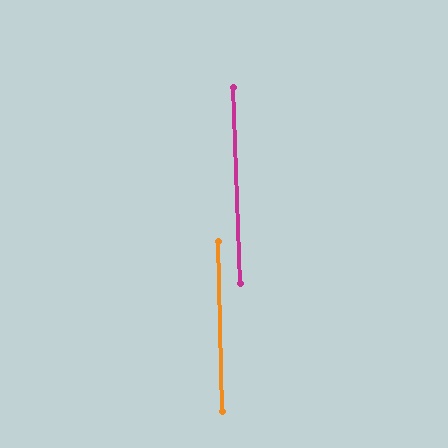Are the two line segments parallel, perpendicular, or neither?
Parallel — their directions differ by only 0.7°.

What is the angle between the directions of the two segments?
Approximately 1 degree.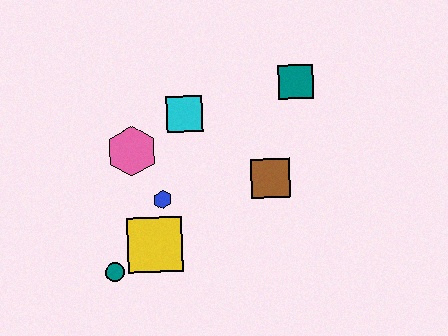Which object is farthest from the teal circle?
The teal square is farthest from the teal circle.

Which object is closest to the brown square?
The teal square is closest to the brown square.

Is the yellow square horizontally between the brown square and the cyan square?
No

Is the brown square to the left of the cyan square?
No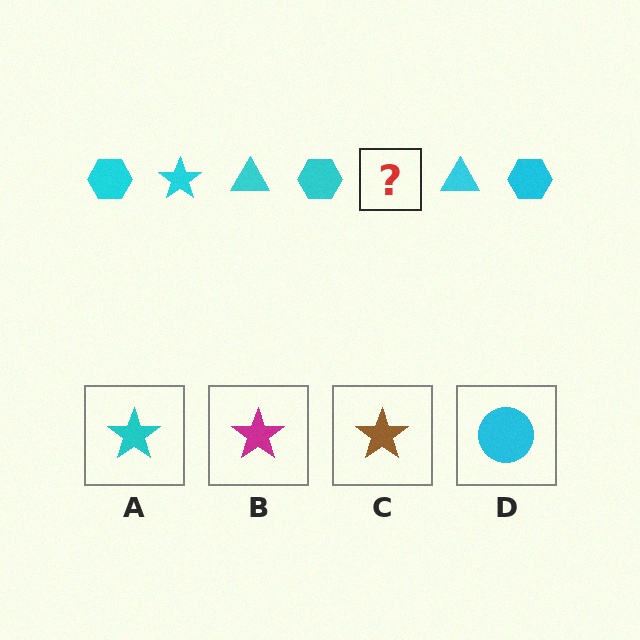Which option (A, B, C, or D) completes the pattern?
A.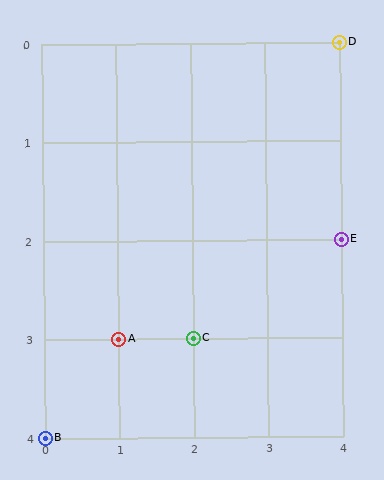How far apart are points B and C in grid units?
Points B and C are 2 columns and 1 row apart (about 2.2 grid units diagonally).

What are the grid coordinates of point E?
Point E is at grid coordinates (4, 2).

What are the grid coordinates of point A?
Point A is at grid coordinates (1, 3).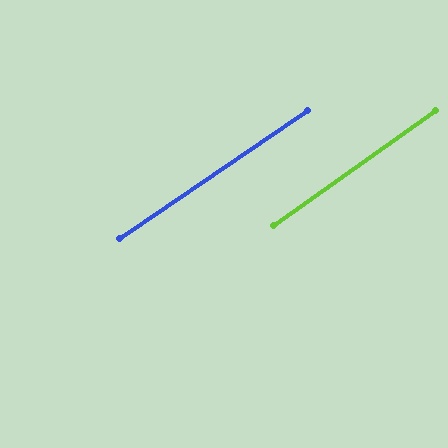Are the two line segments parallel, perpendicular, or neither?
Parallel — their directions differ by only 1.3°.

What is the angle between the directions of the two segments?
Approximately 1 degree.